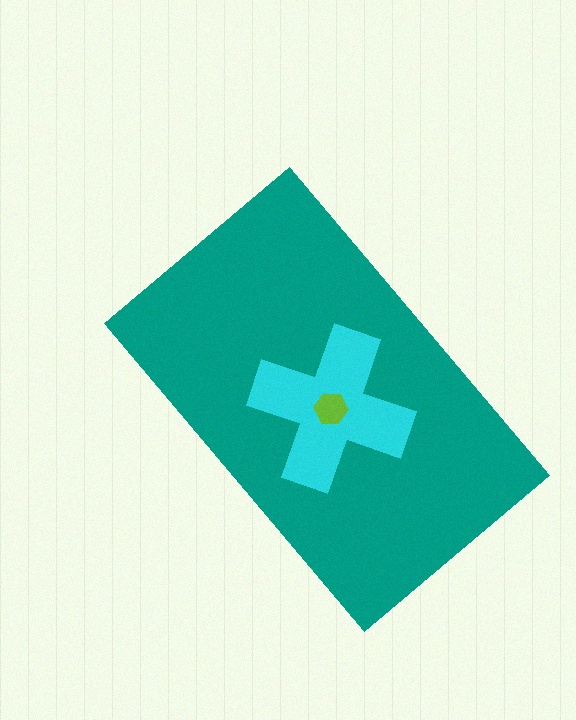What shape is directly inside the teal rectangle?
The cyan cross.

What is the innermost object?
The lime hexagon.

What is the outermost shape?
The teal rectangle.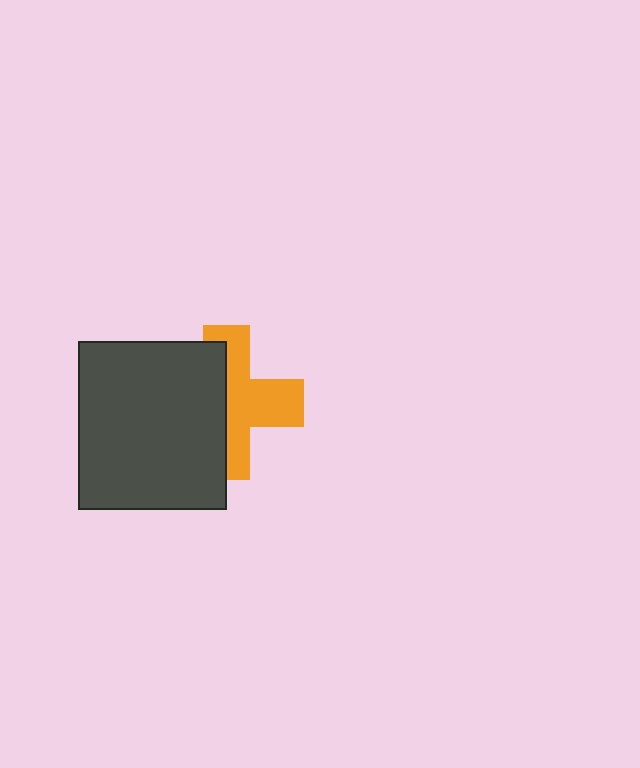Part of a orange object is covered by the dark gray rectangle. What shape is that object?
It is a cross.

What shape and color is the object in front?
The object in front is a dark gray rectangle.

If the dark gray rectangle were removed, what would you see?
You would see the complete orange cross.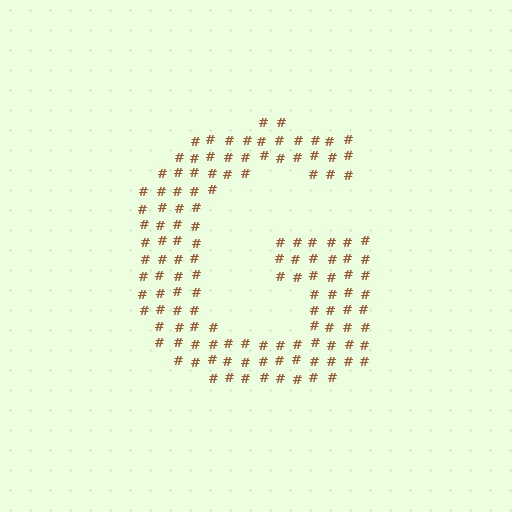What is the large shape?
The large shape is the letter G.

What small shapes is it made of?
It is made of small hash symbols.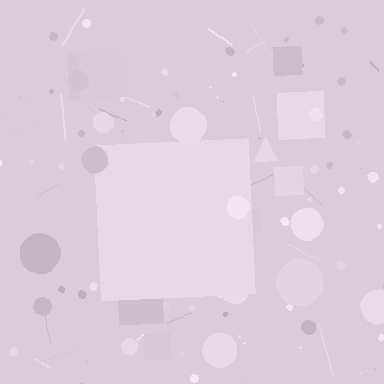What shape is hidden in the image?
A square is hidden in the image.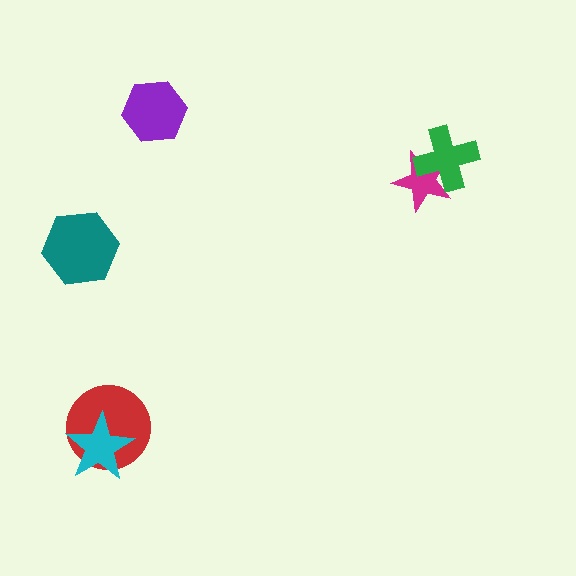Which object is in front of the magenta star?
The green cross is in front of the magenta star.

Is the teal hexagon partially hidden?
No, no other shape covers it.